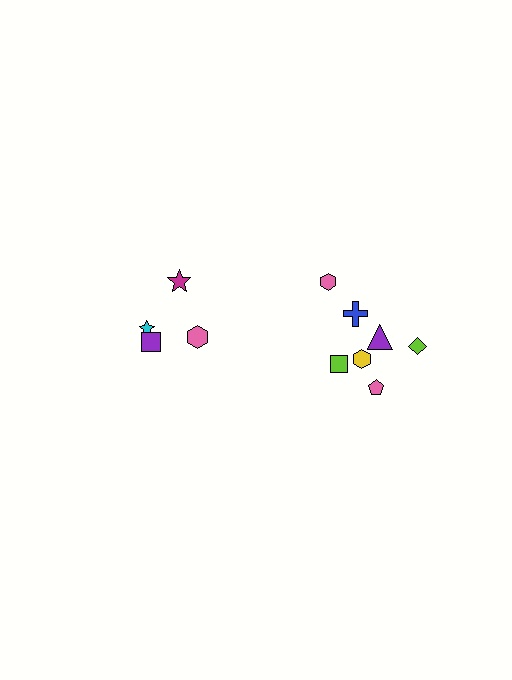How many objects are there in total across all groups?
There are 11 objects.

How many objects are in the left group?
There are 4 objects.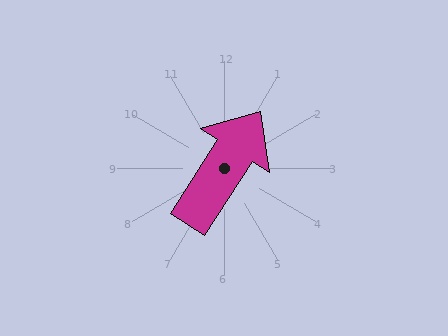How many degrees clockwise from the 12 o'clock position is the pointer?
Approximately 33 degrees.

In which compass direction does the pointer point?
Northeast.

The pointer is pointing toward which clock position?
Roughly 1 o'clock.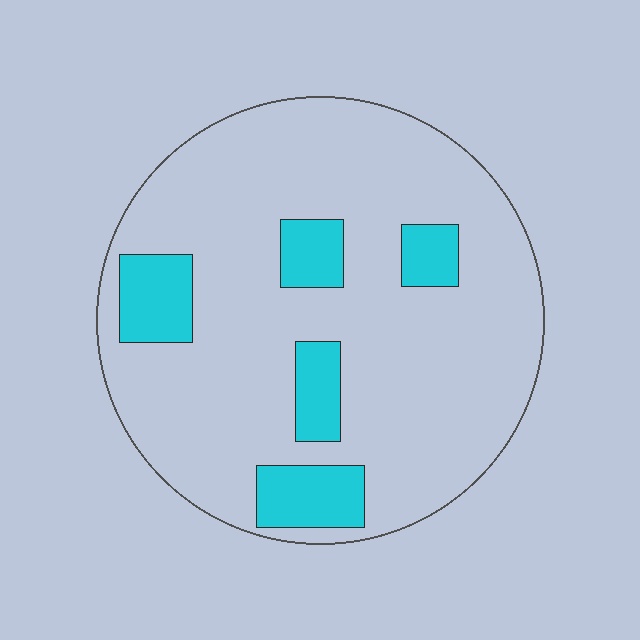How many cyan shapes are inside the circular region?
5.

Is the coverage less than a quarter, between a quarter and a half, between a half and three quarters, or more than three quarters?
Less than a quarter.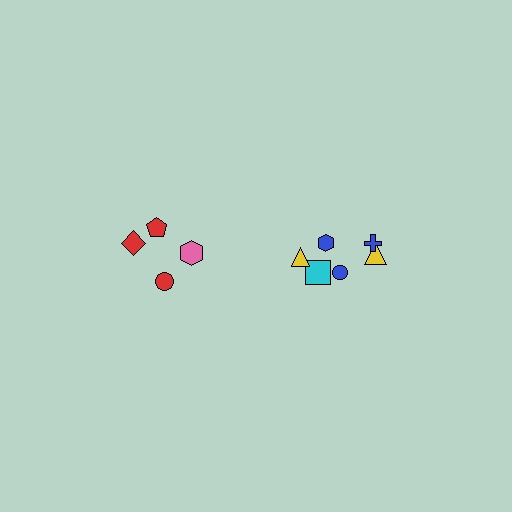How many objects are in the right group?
There are 6 objects.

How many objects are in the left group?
There are 4 objects.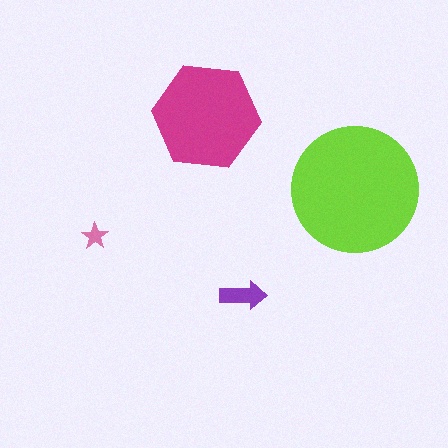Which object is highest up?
The magenta hexagon is topmost.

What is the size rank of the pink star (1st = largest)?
4th.